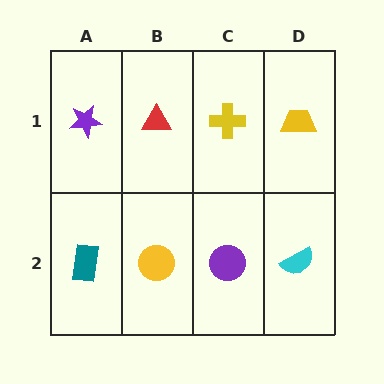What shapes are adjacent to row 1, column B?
A yellow circle (row 2, column B), a purple star (row 1, column A), a yellow cross (row 1, column C).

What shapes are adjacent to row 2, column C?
A yellow cross (row 1, column C), a yellow circle (row 2, column B), a cyan semicircle (row 2, column D).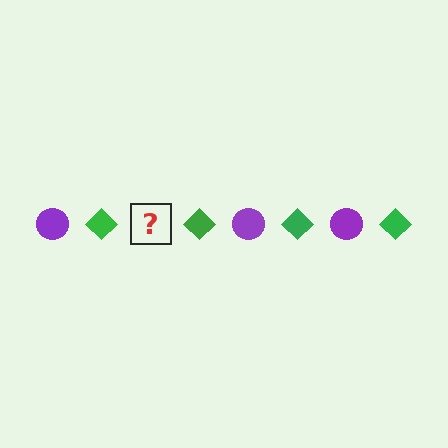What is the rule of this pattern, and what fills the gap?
The rule is that the pattern alternates between purple circle and green diamond. The gap should be filled with a purple circle.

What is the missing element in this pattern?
The missing element is a purple circle.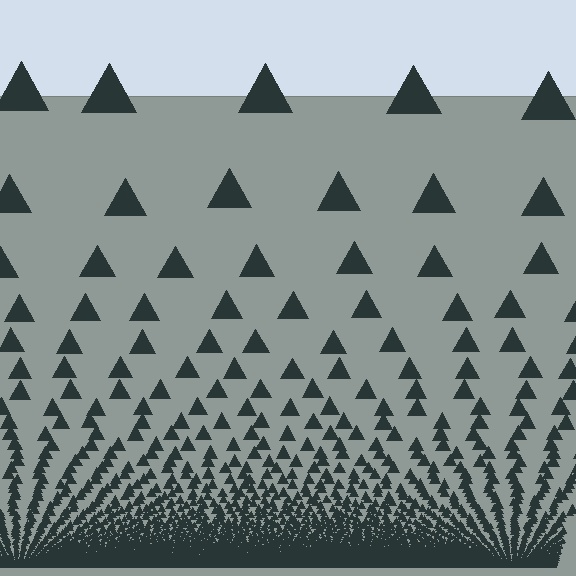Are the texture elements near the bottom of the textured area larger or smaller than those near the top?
Smaller. The gradient is inverted — elements near the bottom are smaller and denser.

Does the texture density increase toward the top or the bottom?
Density increases toward the bottom.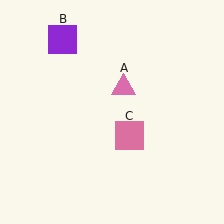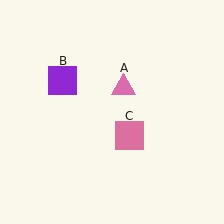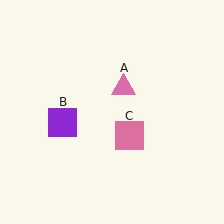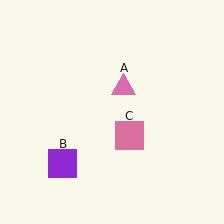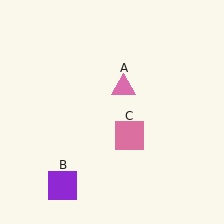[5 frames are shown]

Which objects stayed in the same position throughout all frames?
Pink triangle (object A) and pink square (object C) remained stationary.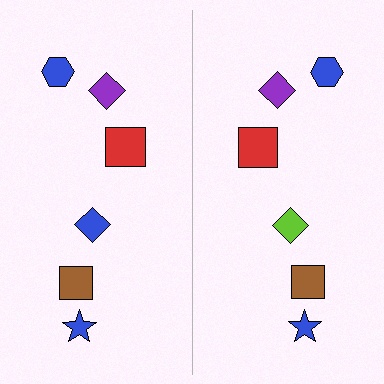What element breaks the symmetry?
The lime diamond on the right side breaks the symmetry — its mirror counterpart is blue.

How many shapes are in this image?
There are 12 shapes in this image.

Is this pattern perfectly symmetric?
No, the pattern is not perfectly symmetric. The lime diamond on the right side breaks the symmetry — its mirror counterpart is blue.